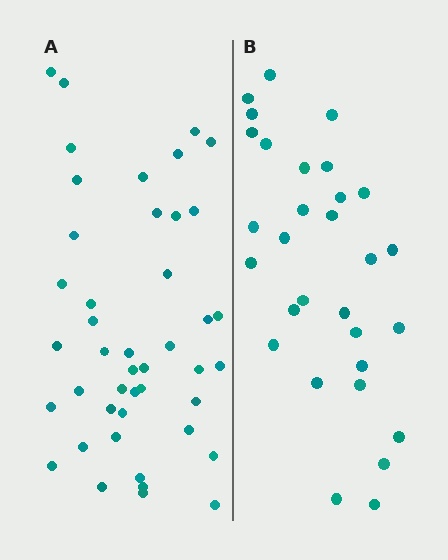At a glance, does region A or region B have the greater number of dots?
Region A (the left region) has more dots.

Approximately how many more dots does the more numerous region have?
Region A has approximately 15 more dots than region B.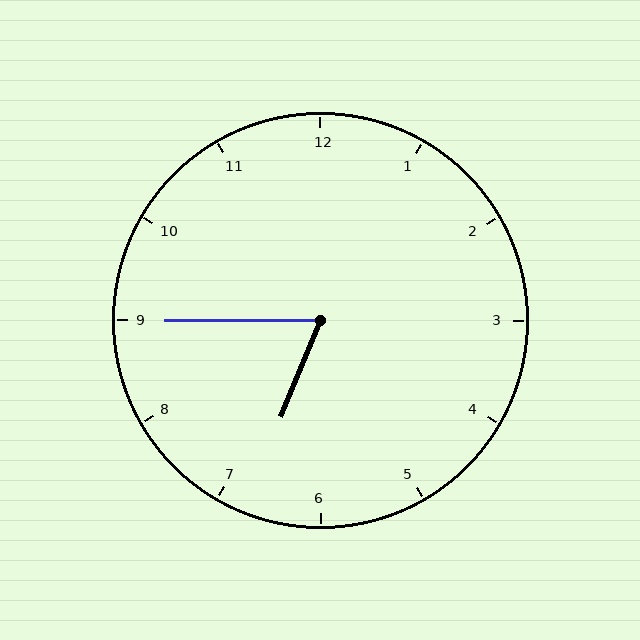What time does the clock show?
6:45.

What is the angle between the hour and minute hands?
Approximately 68 degrees.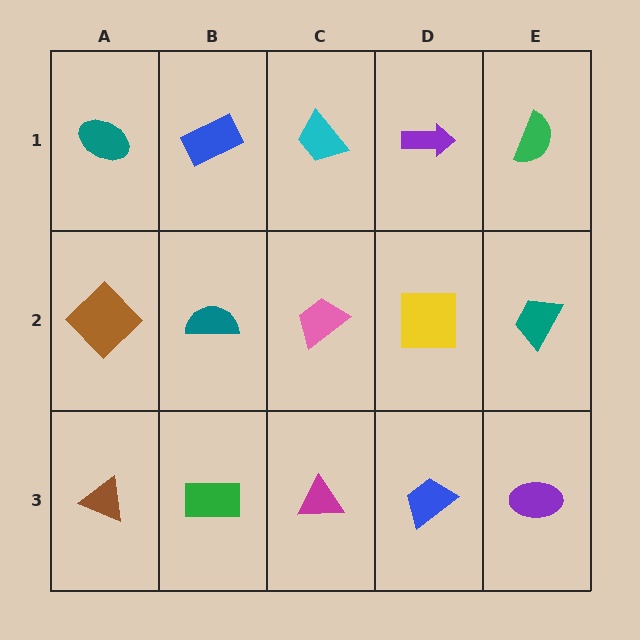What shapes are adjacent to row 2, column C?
A cyan trapezoid (row 1, column C), a magenta triangle (row 3, column C), a teal semicircle (row 2, column B), a yellow square (row 2, column D).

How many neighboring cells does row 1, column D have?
3.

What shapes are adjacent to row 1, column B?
A teal semicircle (row 2, column B), a teal ellipse (row 1, column A), a cyan trapezoid (row 1, column C).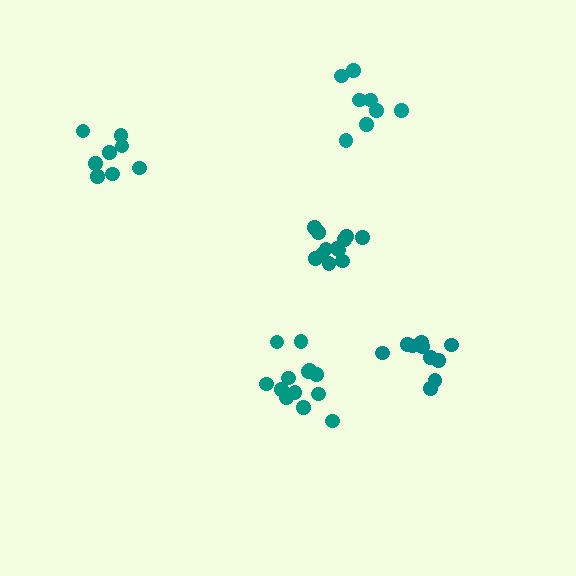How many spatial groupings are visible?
There are 5 spatial groupings.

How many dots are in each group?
Group 1: 12 dots, Group 2: 10 dots, Group 3: 13 dots, Group 4: 8 dots, Group 5: 8 dots (51 total).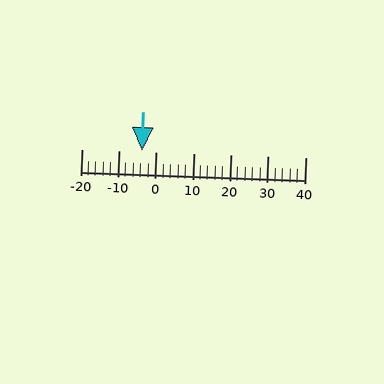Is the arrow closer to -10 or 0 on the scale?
The arrow is closer to 0.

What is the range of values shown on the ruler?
The ruler shows values from -20 to 40.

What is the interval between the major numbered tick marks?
The major tick marks are spaced 10 units apart.